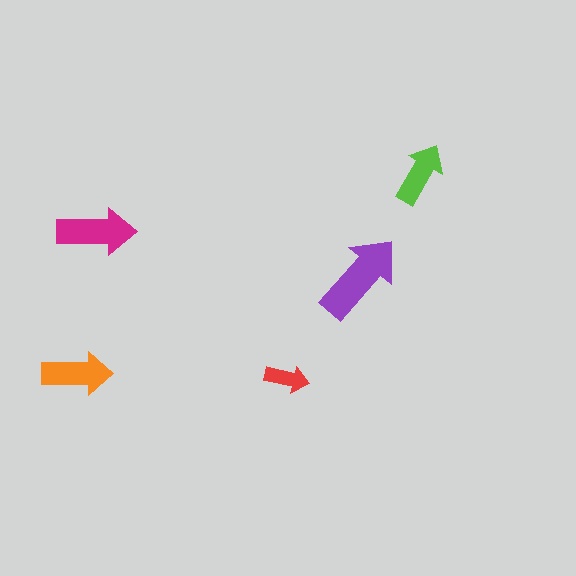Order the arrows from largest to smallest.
the purple one, the magenta one, the orange one, the lime one, the red one.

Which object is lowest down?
The red arrow is bottommost.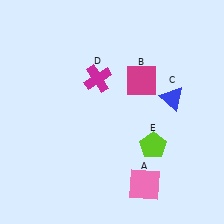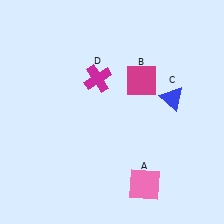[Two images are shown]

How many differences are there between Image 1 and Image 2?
There is 1 difference between the two images.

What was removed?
The lime pentagon (E) was removed in Image 2.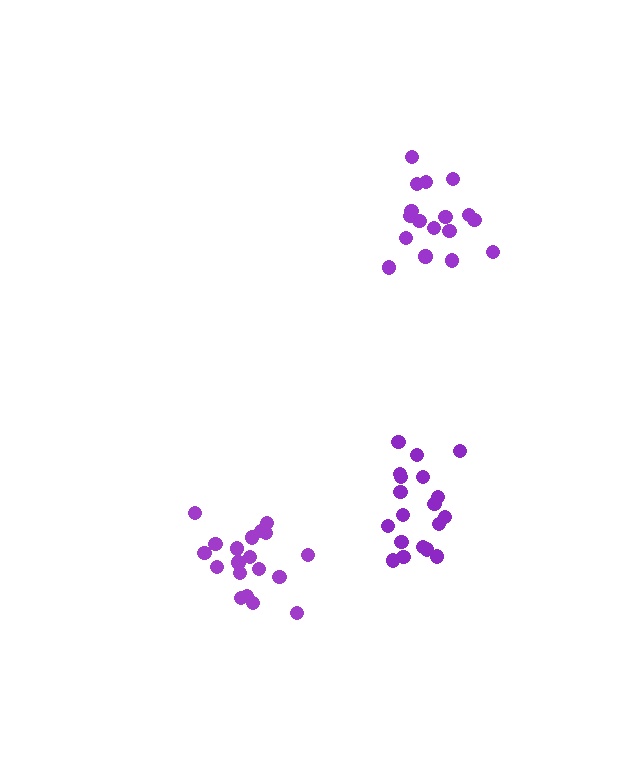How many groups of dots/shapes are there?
There are 3 groups.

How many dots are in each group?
Group 1: 19 dots, Group 2: 19 dots, Group 3: 17 dots (55 total).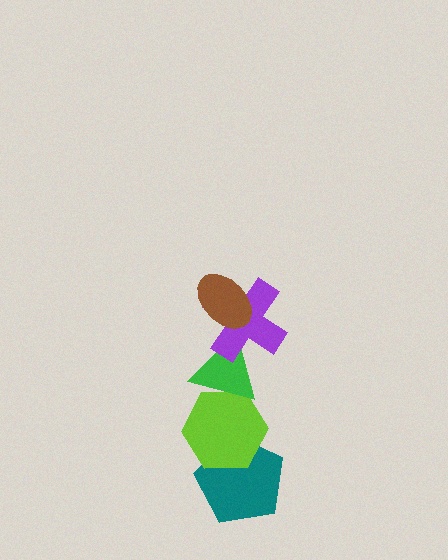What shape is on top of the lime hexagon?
The green triangle is on top of the lime hexagon.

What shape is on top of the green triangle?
The purple cross is on top of the green triangle.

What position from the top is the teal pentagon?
The teal pentagon is 5th from the top.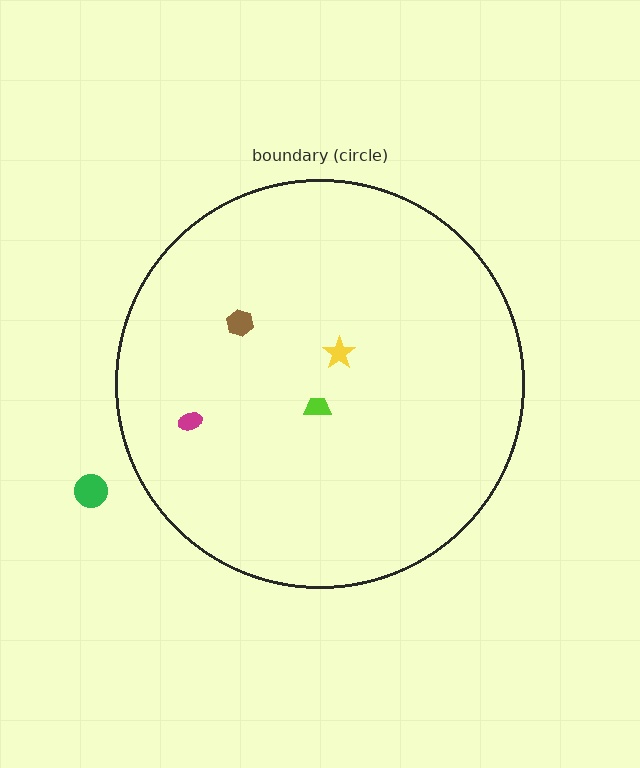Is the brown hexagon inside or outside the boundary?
Inside.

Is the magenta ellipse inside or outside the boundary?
Inside.